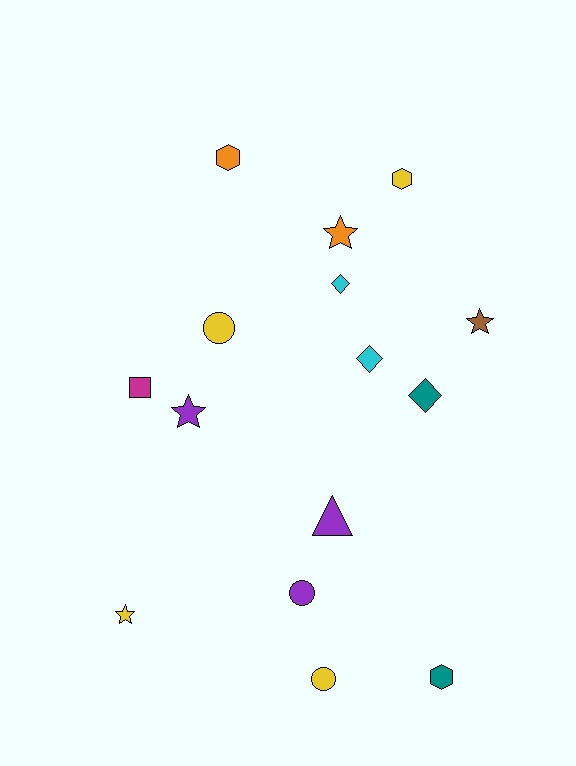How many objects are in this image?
There are 15 objects.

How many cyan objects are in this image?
There are 2 cyan objects.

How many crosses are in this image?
There are no crosses.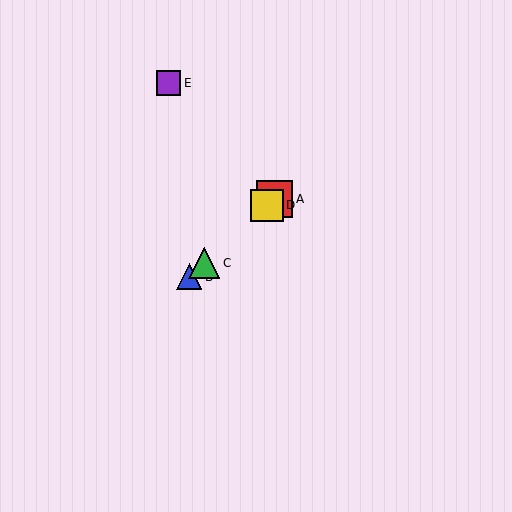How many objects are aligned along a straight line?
4 objects (A, B, C, D) are aligned along a straight line.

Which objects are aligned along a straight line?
Objects A, B, C, D are aligned along a straight line.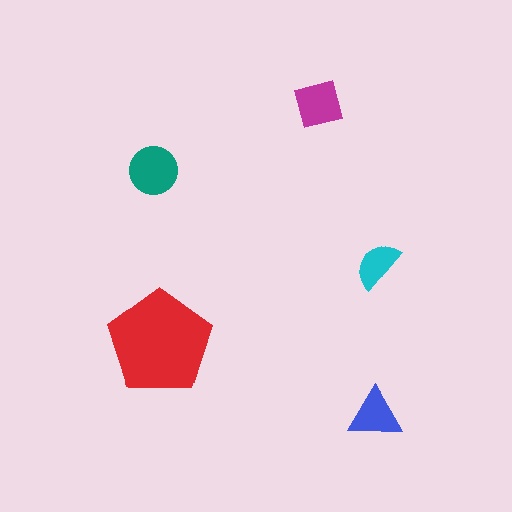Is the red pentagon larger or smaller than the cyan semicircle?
Larger.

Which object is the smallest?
The cyan semicircle.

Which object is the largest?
The red pentagon.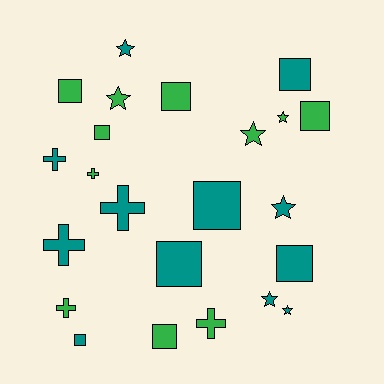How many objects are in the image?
There are 23 objects.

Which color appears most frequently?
Teal, with 12 objects.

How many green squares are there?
There are 5 green squares.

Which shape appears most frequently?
Square, with 10 objects.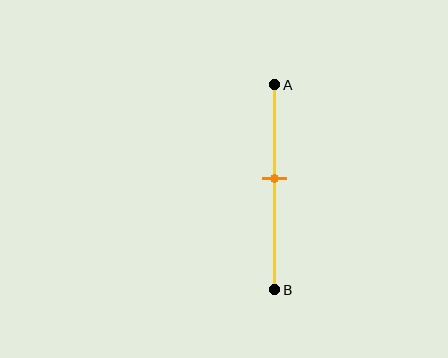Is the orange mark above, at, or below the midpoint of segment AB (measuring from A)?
The orange mark is above the midpoint of segment AB.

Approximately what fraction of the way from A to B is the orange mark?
The orange mark is approximately 45% of the way from A to B.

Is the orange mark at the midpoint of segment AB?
No, the mark is at about 45% from A, not at the 50% midpoint.